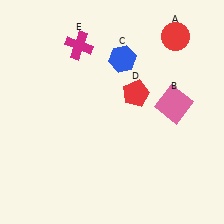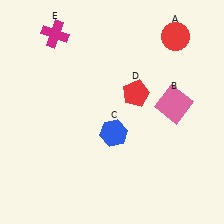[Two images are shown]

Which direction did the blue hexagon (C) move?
The blue hexagon (C) moved down.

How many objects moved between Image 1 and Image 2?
2 objects moved between the two images.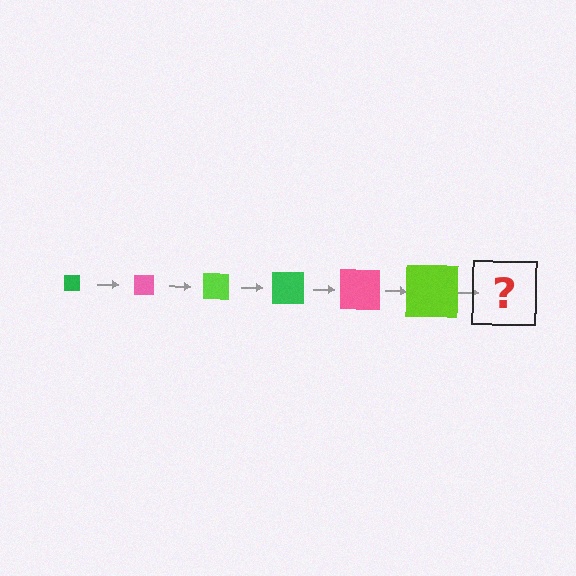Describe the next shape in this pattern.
It should be a green square, larger than the previous one.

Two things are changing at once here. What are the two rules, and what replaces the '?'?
The two rules are that the square grows larger each step and the color cycles through green, pink, and lime. The '?' should be a green square, larger than the previous one.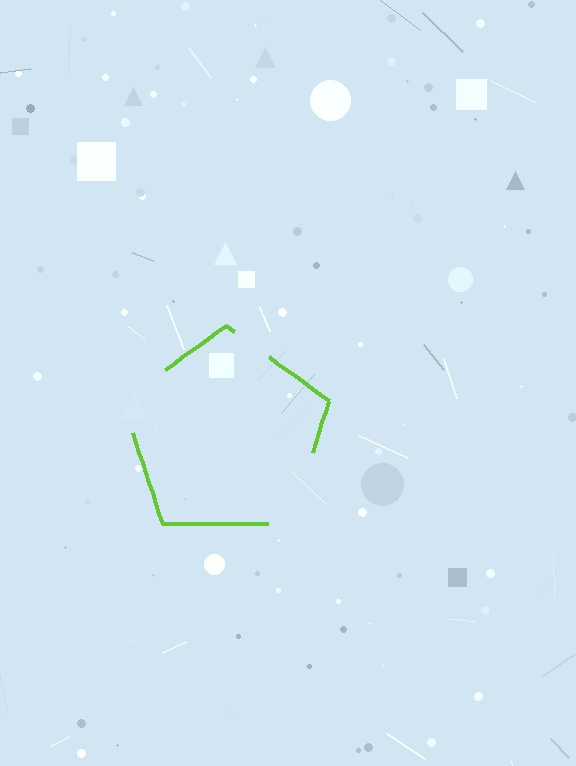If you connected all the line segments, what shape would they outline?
They would outline a pentagon.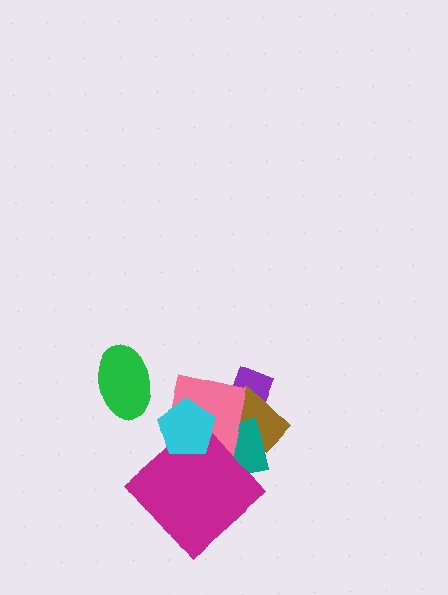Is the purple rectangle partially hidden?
Yes, it is partially covered by another shape.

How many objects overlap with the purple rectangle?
3 objects overlap with the purple rectangle.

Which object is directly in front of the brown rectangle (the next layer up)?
The teal rectangle is directly in front of the brown rectangle.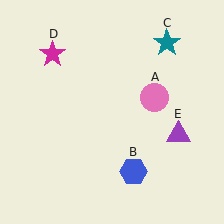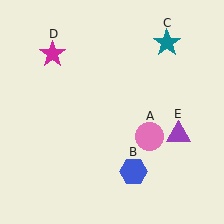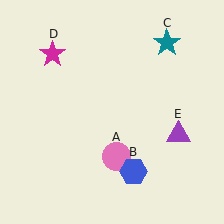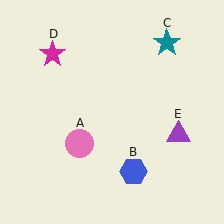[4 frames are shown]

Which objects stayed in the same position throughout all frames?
Blue hexagon (object B) and teal star (object C) and magenta star (object D) and purple triangle (object E) remained stationary.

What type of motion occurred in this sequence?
The pink circle (object A) rotated clockwise around the center of the scene.